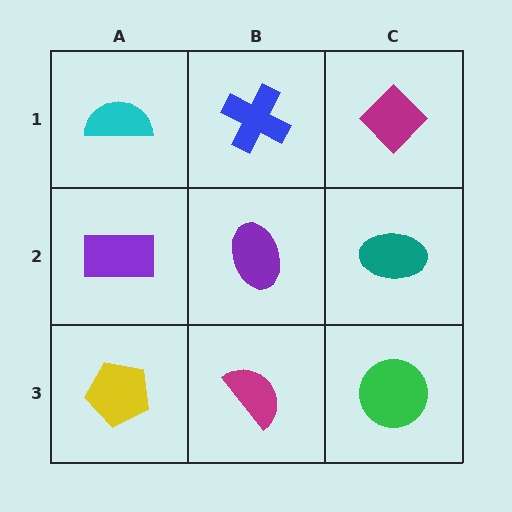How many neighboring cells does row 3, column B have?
3.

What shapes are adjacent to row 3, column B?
A purple ellipse (row 2, column B), a yellow pentagon (row 3, column A), a green circle (row 3, column C).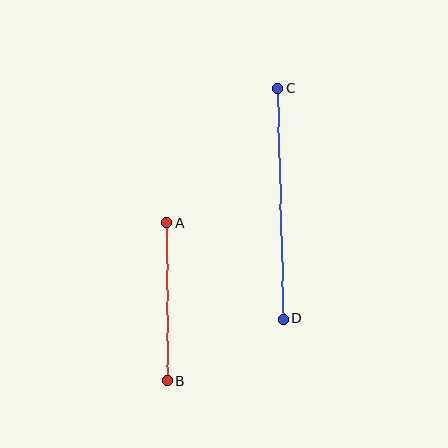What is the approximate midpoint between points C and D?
The midpoint is at approximately (280, 204) pixels.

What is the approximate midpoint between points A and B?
The midpoint is at approximately (167, 302) pixels.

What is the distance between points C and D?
The distance is approximately 230 pixels.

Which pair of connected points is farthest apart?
Points C and D are farthest apart.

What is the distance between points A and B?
The distance is approximately 158 pixels.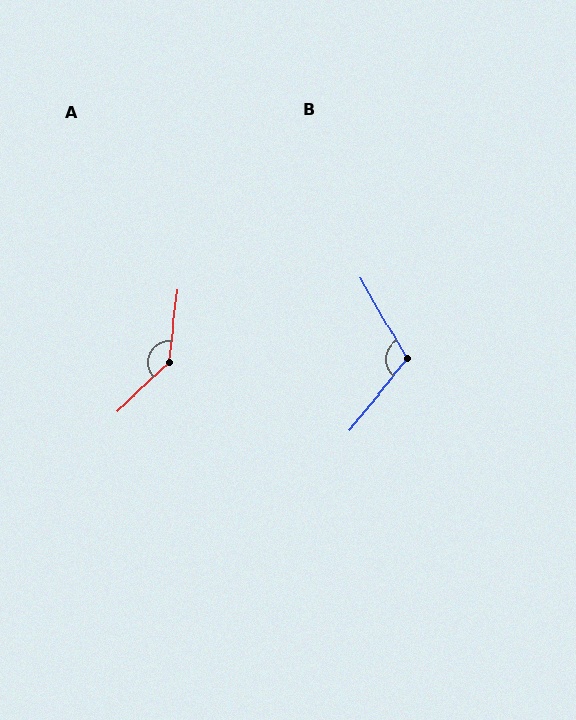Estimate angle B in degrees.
Approximately 111 degrees.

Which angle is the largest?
A, at approximately 140 degrees.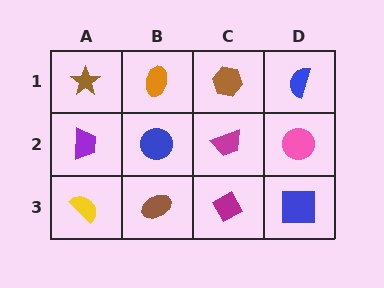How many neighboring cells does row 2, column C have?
4.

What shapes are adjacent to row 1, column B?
A blue circle (row 2, column B), a brown star (row 1, column A), a brown hexagon (row 1, column C).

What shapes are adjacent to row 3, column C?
A magenta trapezoid (row 2, column C), a brown ellipse (row 3, column B), a blue square (row 3, column D).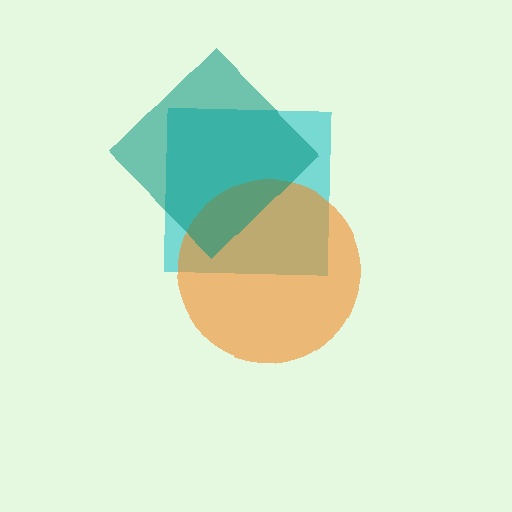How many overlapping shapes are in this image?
There are 3 overlapping shapes in the image.